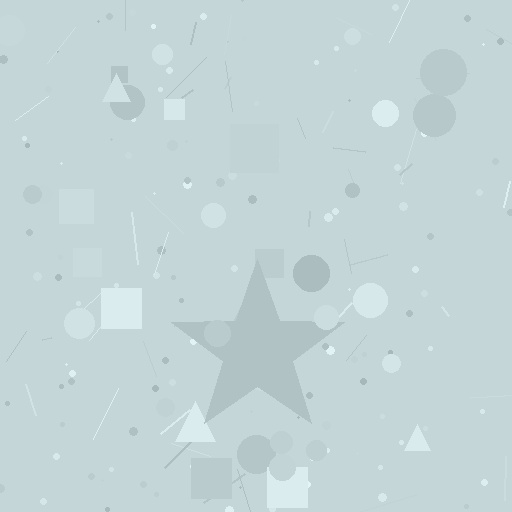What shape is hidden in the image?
A star is hidden in the image.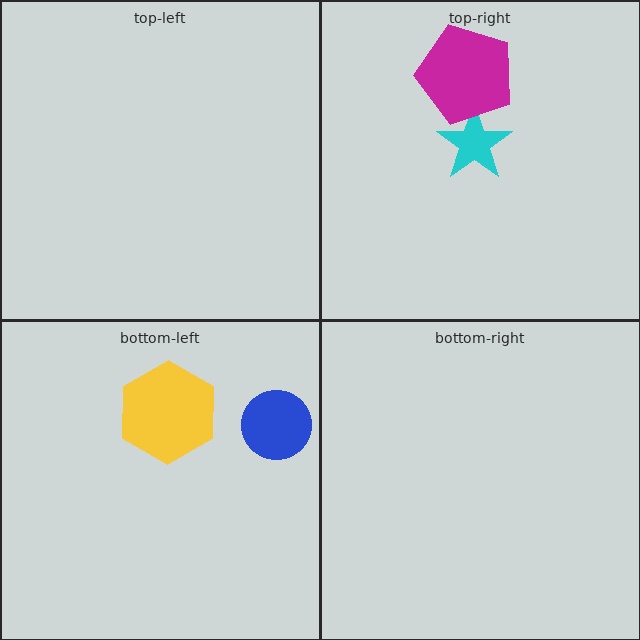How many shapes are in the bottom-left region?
2.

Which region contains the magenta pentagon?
The top-right region.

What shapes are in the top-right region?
The cyan star, the magenta pentagon.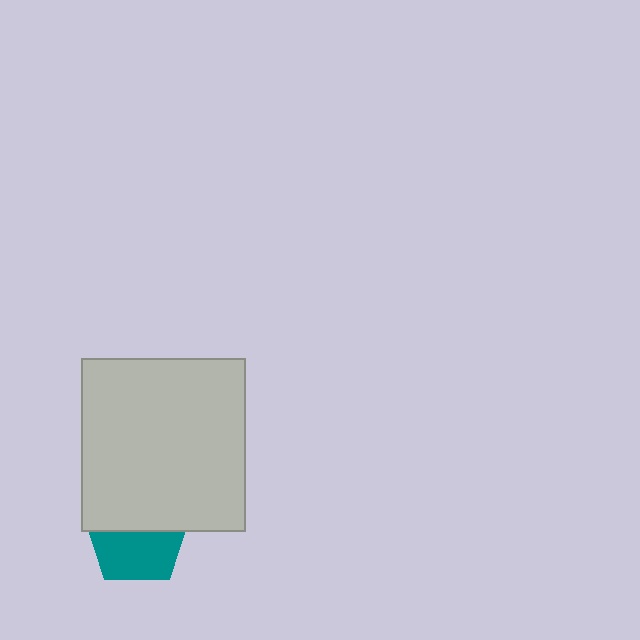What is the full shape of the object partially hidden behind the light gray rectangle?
The partially hidden object is a teal pentagon.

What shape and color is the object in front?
The object in front is a light gray rectangle.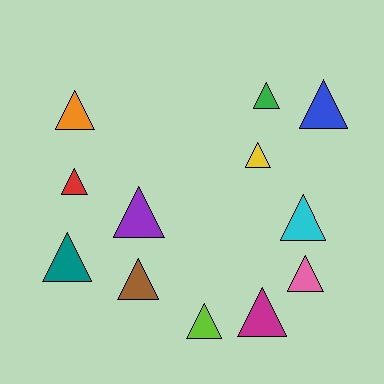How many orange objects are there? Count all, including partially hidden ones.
There is 1 orange object.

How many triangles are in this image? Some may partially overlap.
There are 12 triangles.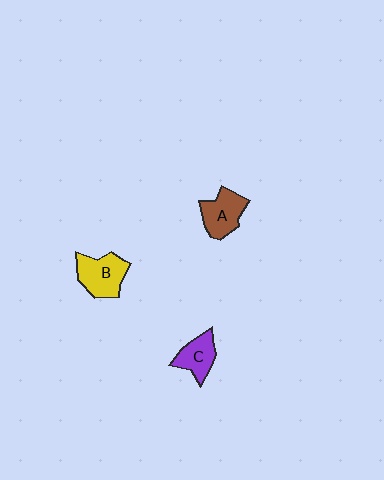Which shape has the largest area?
Shape B (yellow).